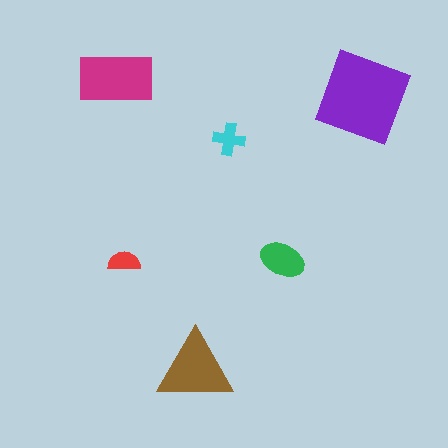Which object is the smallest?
The red semicircle.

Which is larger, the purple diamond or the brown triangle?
The purple diamond.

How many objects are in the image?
There are 6 objects in the image.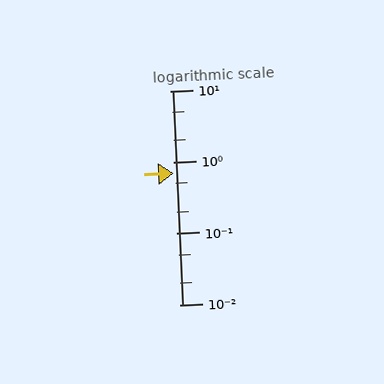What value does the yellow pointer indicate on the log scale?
The pointer indicates approximately 0.69.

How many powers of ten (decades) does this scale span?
The scale spans 3 decades, from 0.01 to 10.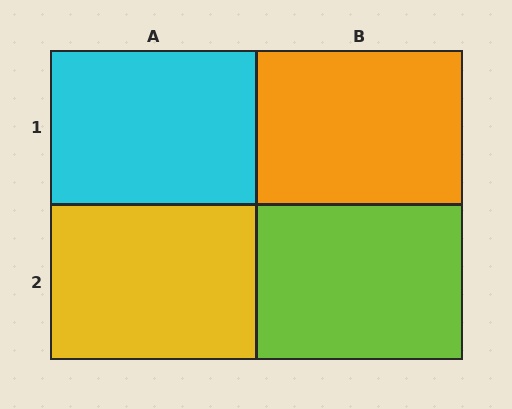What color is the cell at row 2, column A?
Yellow.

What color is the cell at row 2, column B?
Lime.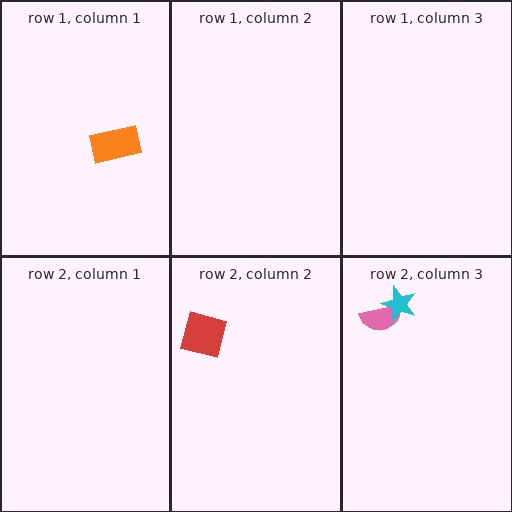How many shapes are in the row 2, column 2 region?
1.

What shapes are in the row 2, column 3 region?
The pink semicircle, the cyan star.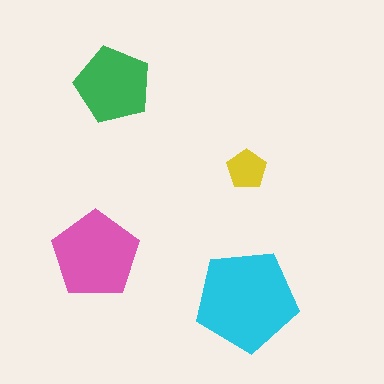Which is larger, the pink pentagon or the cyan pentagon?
The cyan one.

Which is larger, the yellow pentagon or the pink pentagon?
The pink one.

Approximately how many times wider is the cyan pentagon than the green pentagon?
About 1.5 times wider.